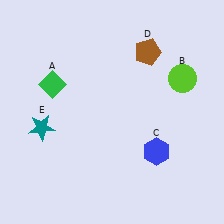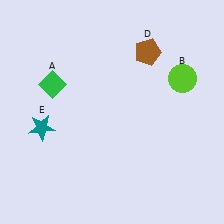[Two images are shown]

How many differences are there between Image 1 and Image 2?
There is 1 difference between the two images.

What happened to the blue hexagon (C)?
The blue hexagon (C) was removed in Image 2. It was in the bottom-right area of Image 1.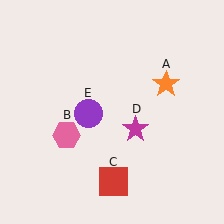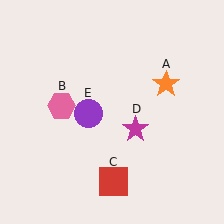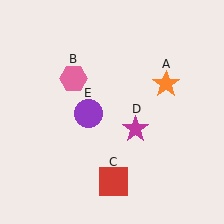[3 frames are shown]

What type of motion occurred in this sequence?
The pink hexagon (object B) rotated clockwise around the center of the scene.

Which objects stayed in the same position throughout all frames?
Orange star (object A) and red square (object C) and magenta star (object D) and purple circle (object E) remained stationary.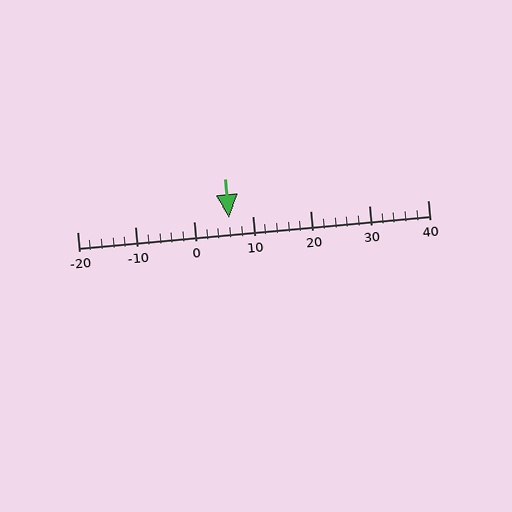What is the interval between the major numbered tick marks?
The major tick marks are spaced 10 units apart.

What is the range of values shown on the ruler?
The ruler shows values from -20 to 40.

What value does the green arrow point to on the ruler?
The green arrow points to approximately 6.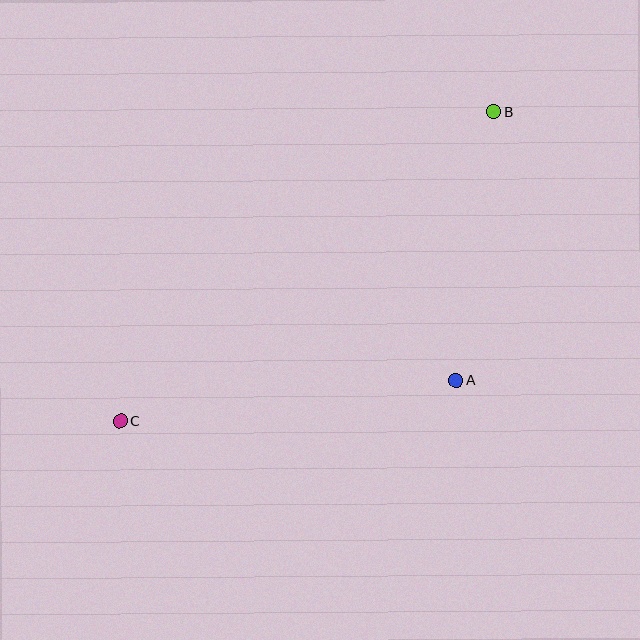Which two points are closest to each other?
Points A and B are closest to each other.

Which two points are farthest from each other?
Points B and C are farthest from each other.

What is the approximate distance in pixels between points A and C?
The distance between A and C is approximately 339 pixels.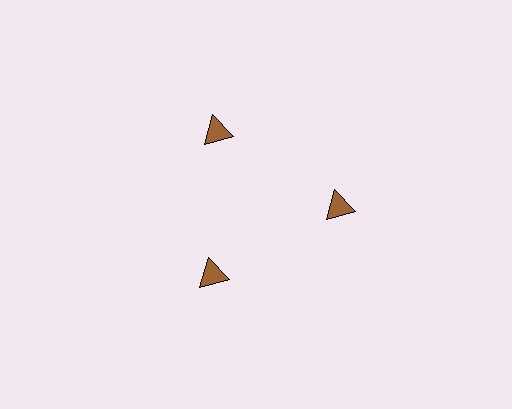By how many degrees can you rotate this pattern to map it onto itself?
The pattern maps onto itself every 120 degrees of rotation.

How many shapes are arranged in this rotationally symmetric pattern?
There are 3 shapes, arranged in 3 groups of 1.